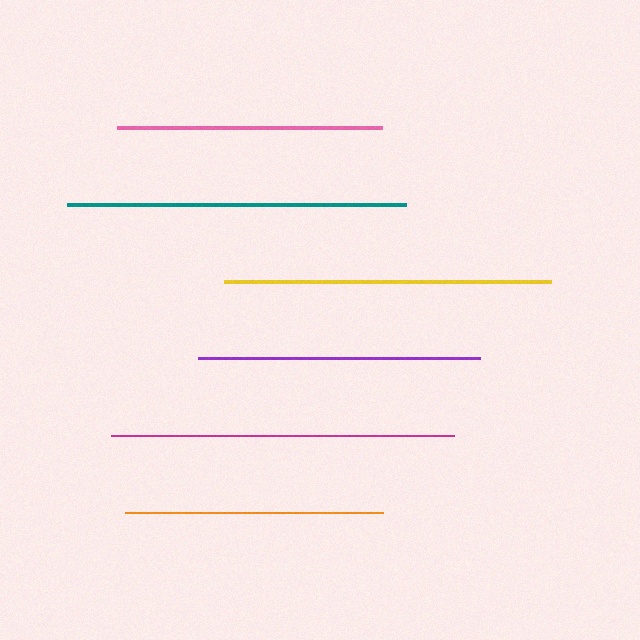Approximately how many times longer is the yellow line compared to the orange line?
The yellow line is approximately 1.3 times the length of the orange line.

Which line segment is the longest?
The magenta line is the longest at approximately 343 pixels.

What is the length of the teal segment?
The teal segment is approximately 338 pixels long.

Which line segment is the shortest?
The orange line is the shortest at approximately 258 pixels.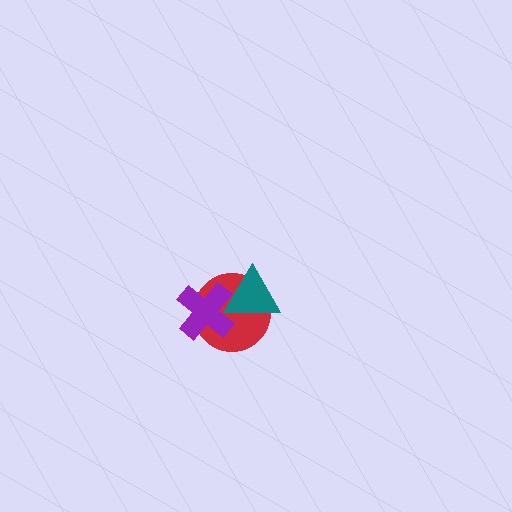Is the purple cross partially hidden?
No, no other shape covers it.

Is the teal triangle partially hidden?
Yes, it is partially covered by another shape.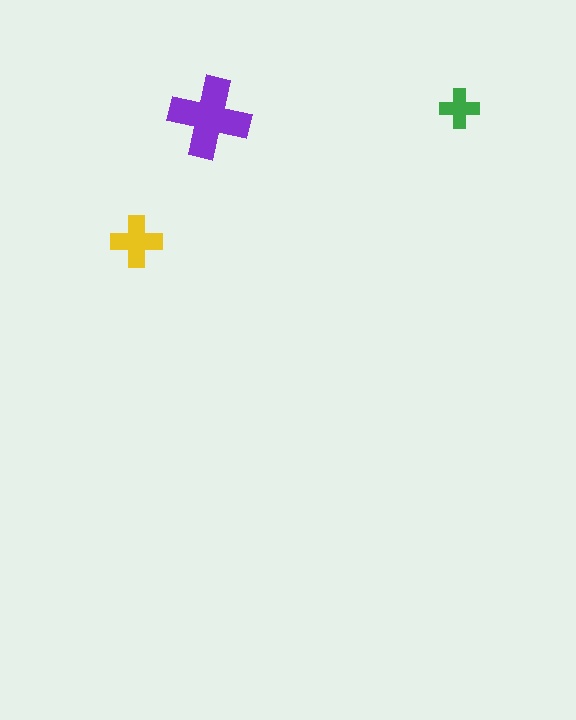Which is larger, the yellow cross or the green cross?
The yellow one.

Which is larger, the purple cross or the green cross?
The purple one.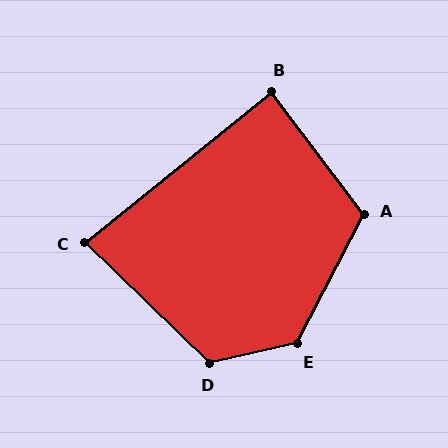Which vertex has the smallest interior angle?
C, at approximately 83 degrees.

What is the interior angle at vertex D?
Approximately 123 degrees (obtuse).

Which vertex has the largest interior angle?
E, at approximately 130 degrees.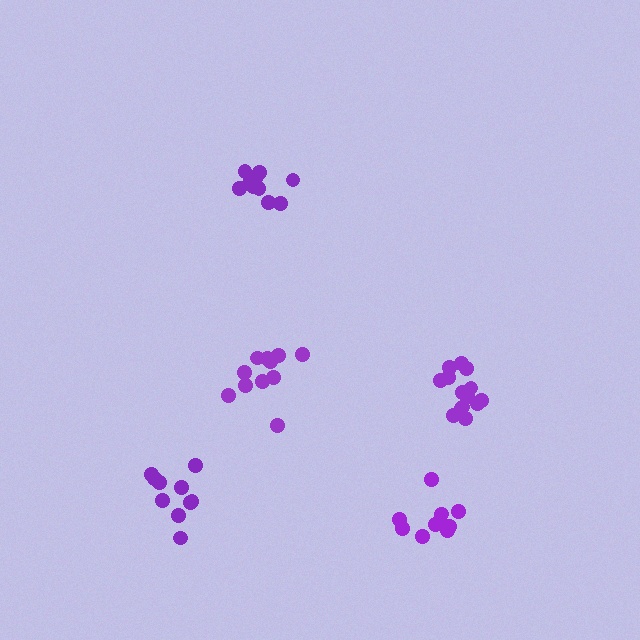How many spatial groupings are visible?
There are 5 spatial groupings.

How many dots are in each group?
Group 1: 10 dots, Group 2: 14 dots, Group 3: 11 dots, Group 4: 10 dots, Group 5: 10 dots (55 total).